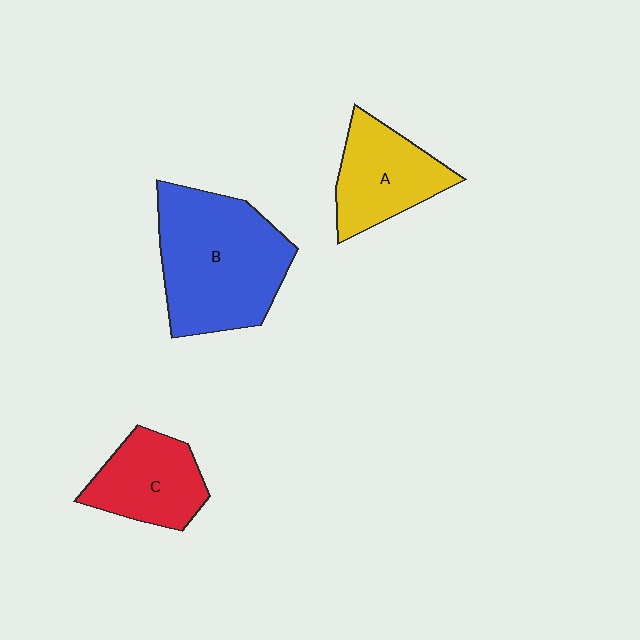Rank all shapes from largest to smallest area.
From largest to smallest: B (blue), A (yellow), C (red).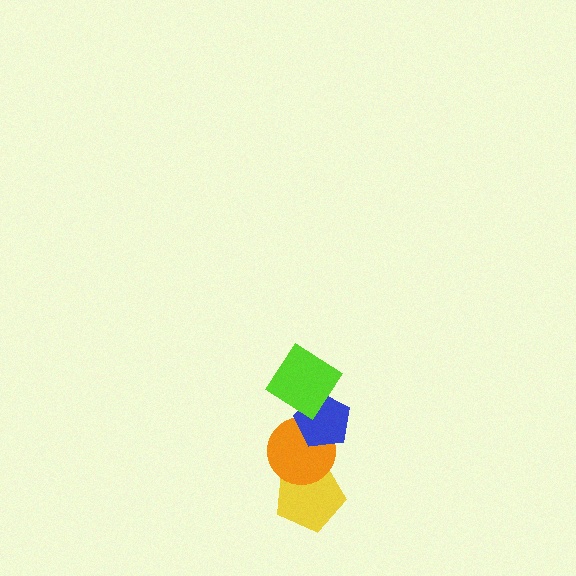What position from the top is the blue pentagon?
The blue pentagon is 2nd from the top.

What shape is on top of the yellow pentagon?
The orange circle is on top of the yellow pentagon.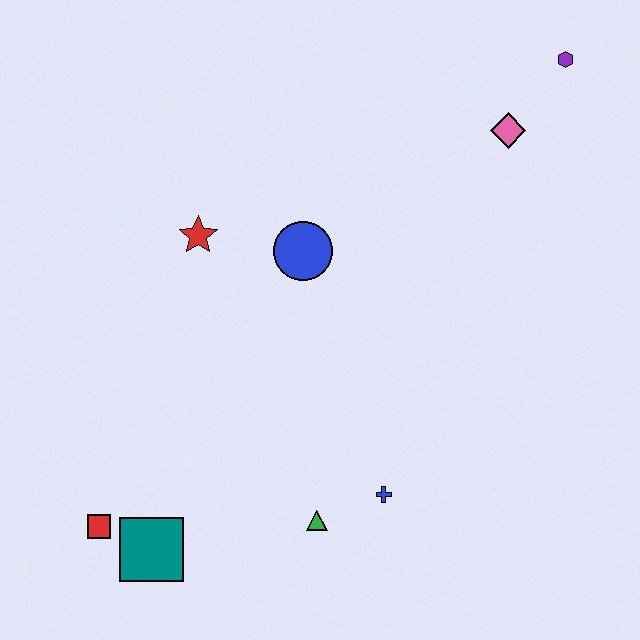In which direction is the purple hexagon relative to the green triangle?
The purple hexagon is above the green triangle.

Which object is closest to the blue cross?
The green triangle is closest to the blue cross.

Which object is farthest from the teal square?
The purple hexagon is farthest from the teal square.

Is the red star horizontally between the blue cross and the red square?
Yes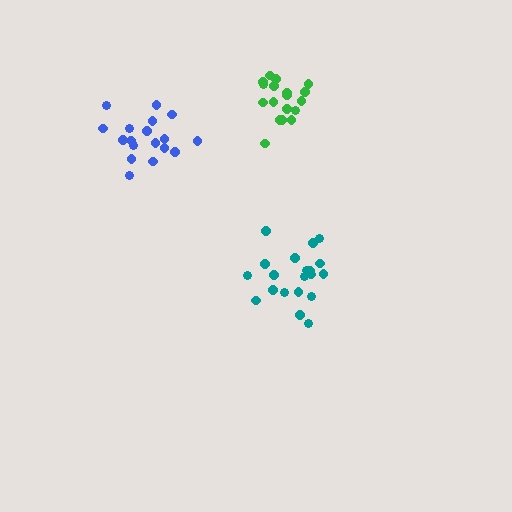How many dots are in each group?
Group 1: 18 dots, Group 2: 20 dots, Group 3: 18 dots (56 total).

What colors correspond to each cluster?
The clusters are colored: green, teal, blue.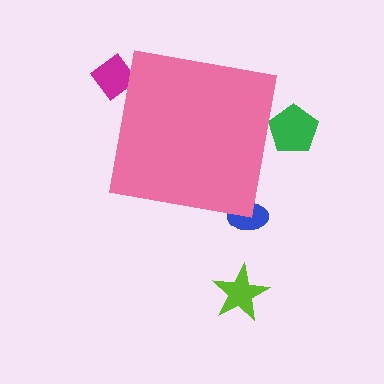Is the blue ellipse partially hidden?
Yes, the blue ellipse is partially hidden behind the pink square.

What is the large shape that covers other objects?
A pink square.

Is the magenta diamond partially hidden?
Yes, the magenta diamond is partially hidden behind the pink square.